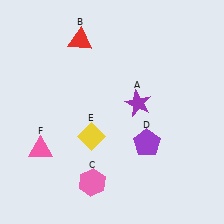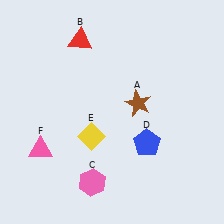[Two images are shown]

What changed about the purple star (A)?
In Image 1, A is purple. In Image 2, it changed to brown.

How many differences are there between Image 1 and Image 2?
There are 2 differences between the two images.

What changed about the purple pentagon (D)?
In Image 1, D is purple. In Image 2, it changed to blue.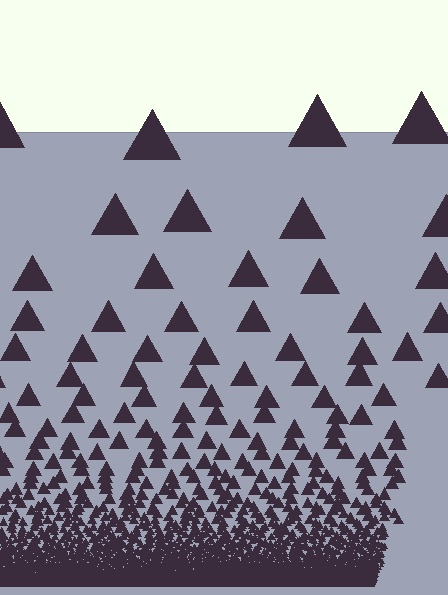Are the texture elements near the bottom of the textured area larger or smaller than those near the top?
Smaller. The gradient is inverted — elements near the bottom are smaller and denser.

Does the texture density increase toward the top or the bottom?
Density increases toward the bottom.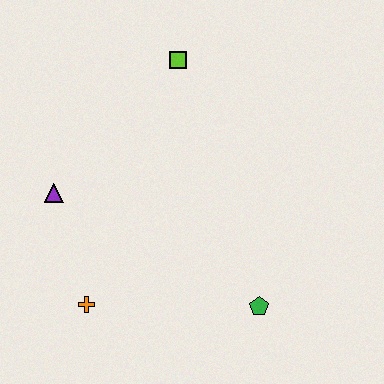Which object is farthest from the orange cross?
The lime square is farthest from the orange cross.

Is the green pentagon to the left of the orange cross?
No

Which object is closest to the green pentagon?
The orange cross is closest to the green pentagon.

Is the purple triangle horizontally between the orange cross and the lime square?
No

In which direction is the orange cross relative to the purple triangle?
The orange cross is below the purple triangle.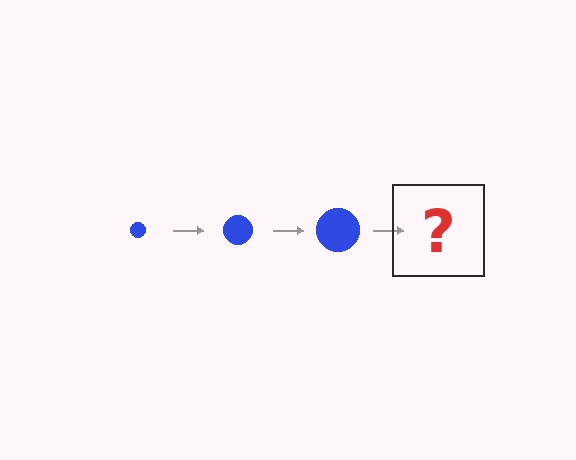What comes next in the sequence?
The next element should be a blue circle, larger than the previous one.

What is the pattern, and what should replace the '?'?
The pattern is that the circle gets progressively larger each step. The '?' should be a blue circle, larger than the previous one.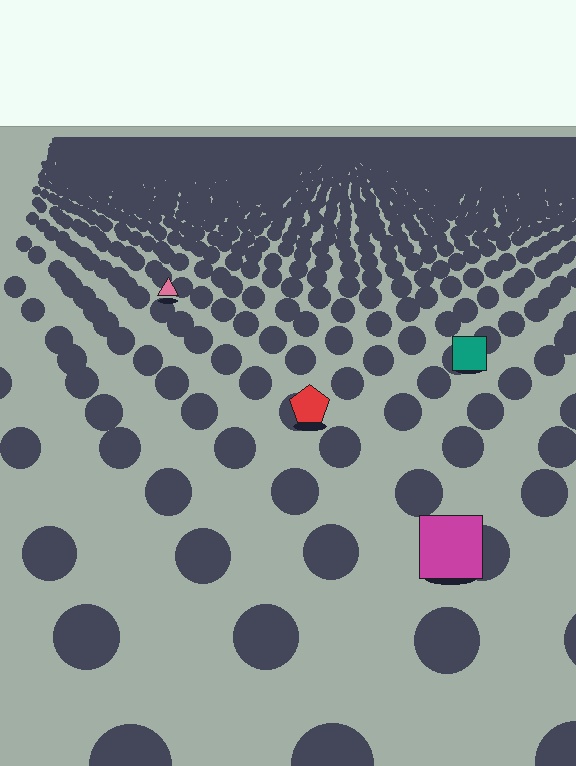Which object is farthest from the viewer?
The pink triangle is farthest from the viewer. It appears smaller and the ground texture around it is denser.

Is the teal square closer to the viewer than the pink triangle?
Yes. The teal square is closer — you can tell from the texture gradient: the ground texture is coarser near it.